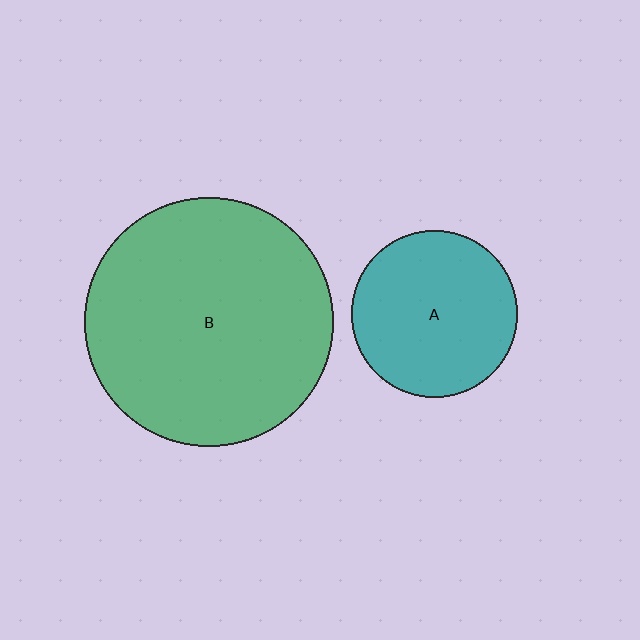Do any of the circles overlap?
No, none of the circles overlap.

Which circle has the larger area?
Circle B (green).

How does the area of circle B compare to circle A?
Approximately 2.2 times.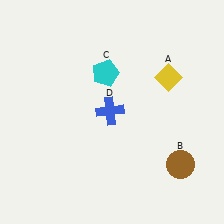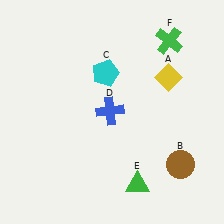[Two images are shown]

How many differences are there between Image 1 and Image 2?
There are 2 differences between the two images.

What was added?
A green triangle (E), a green cross (F) were added in Image 2.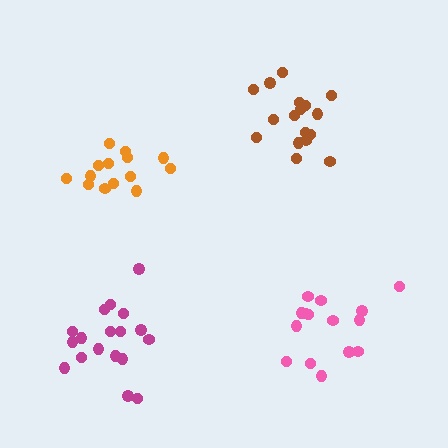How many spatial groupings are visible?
There are 4 spatial groupings.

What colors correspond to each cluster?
The clusters are colored: brown, pink, orange, magenta.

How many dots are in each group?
Group 1: 18 dots, Group 2: 15 dots, Group 3: 14 dots, Group 4: 18 dots (65 total).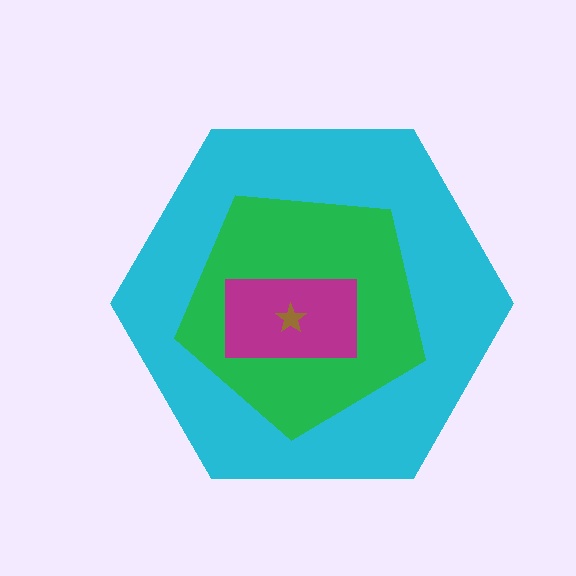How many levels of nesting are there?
4.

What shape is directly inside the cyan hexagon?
The green pentagon.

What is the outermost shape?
The cyan hexagon.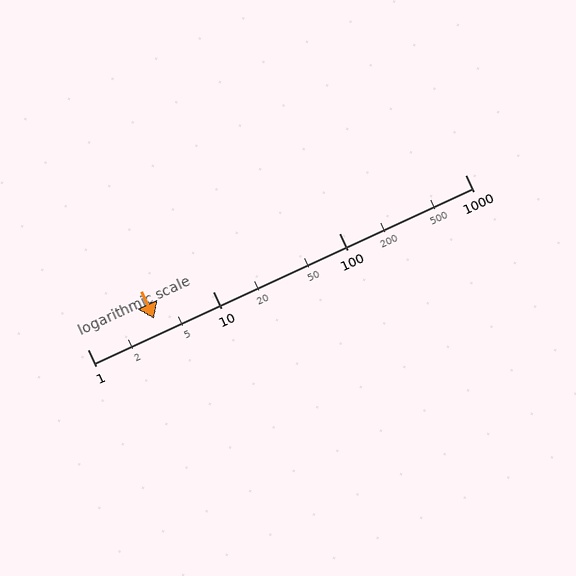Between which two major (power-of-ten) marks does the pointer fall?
The pointer is between 1 and 10.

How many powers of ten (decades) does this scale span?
The scale spans 3 decades, from 1 to 1000.